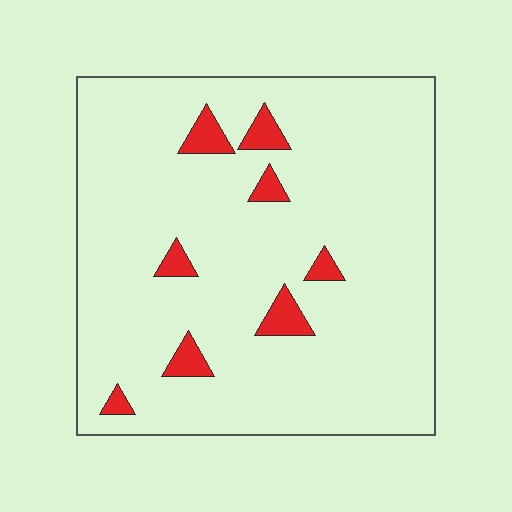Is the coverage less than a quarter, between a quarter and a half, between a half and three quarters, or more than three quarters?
Less than a quarter.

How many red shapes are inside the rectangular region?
8.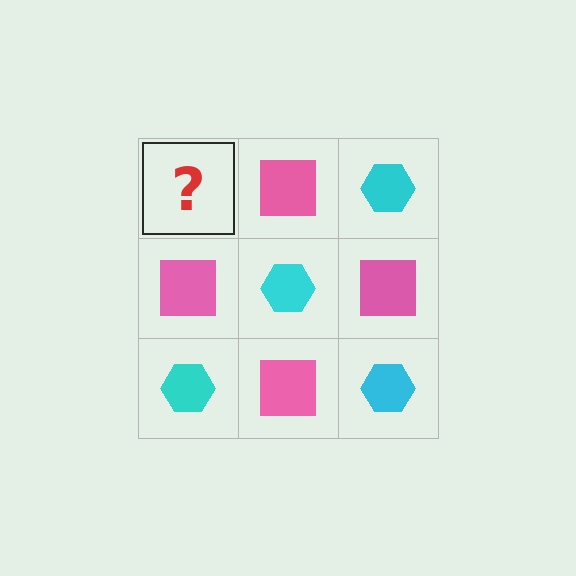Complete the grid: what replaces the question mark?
The question mark should be replaced with a cyan hexagon.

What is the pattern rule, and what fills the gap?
The rule is that it alternates cyan hexagon and pink square in a checkerboard pattern. The gap should be filled with a cyan hexagon.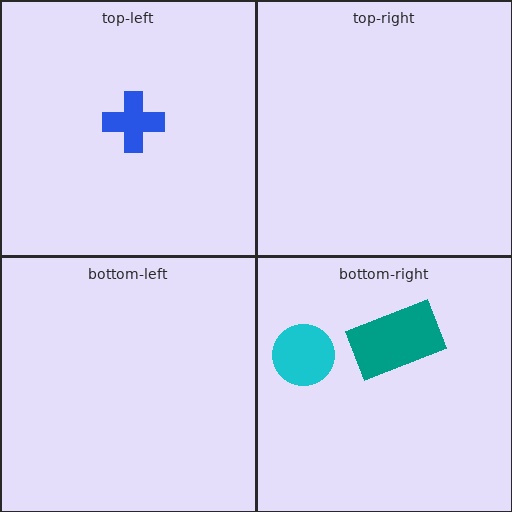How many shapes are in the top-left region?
1.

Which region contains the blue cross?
The top-left region.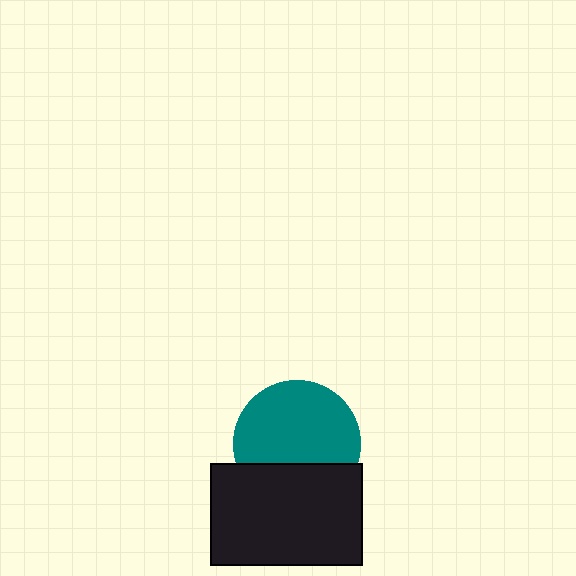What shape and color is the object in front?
The object in front is a black rectangle.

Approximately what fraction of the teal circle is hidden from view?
Roughly 31% of the teal circle is hidden behind the black rectangle.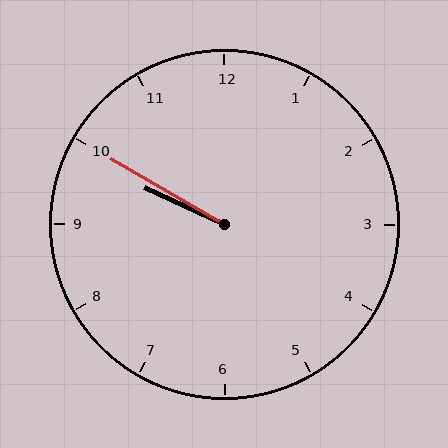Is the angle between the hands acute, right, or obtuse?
It is acute.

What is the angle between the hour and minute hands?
Approximately 5 degrees.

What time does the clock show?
9:50.